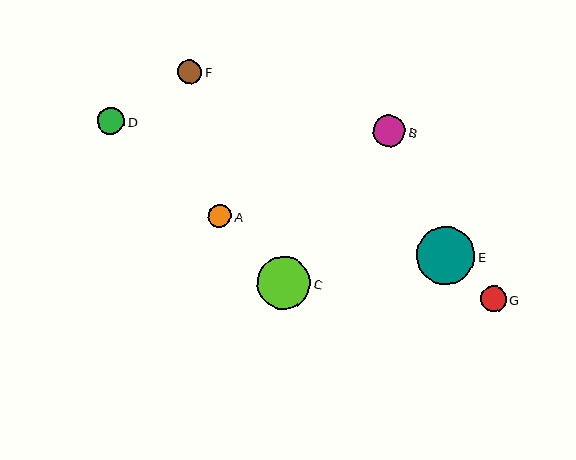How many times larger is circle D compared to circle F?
Circle D is approximately 1.1 times the size of circle F.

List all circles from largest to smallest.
From largest to smallest: E, C, B, D, G, F, A.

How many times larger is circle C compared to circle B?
Circle C is approximately 1.6 times the size of circle B.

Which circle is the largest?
Circle E is the largest with a size of approximately 58 pixels.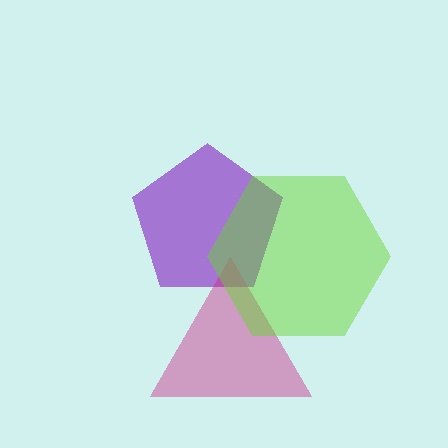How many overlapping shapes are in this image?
There are 3 overlapping shapes in the image.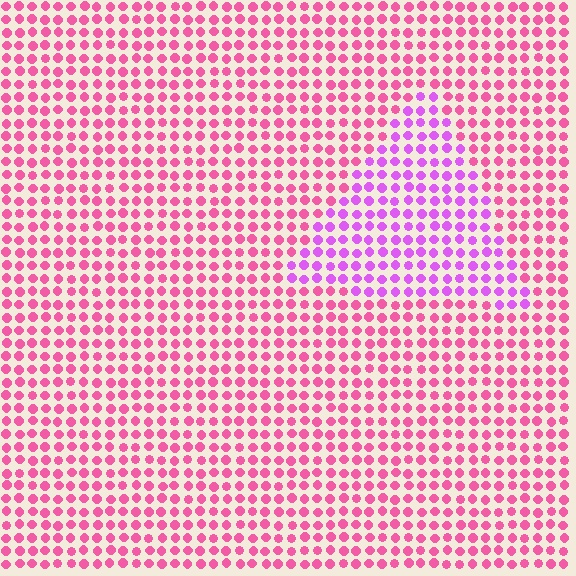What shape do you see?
I see a triangle.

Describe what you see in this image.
The image is filled with small pink elements in a uniform arrangement. A triangle-shaped region is visible where the elements are tinted to a slightly different hue, forming a subtle color boundary.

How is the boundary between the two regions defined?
The boundary is defined purely by a slight shift in hue (about 39 degrees). Spacing, size, and orientation are identical on both sides.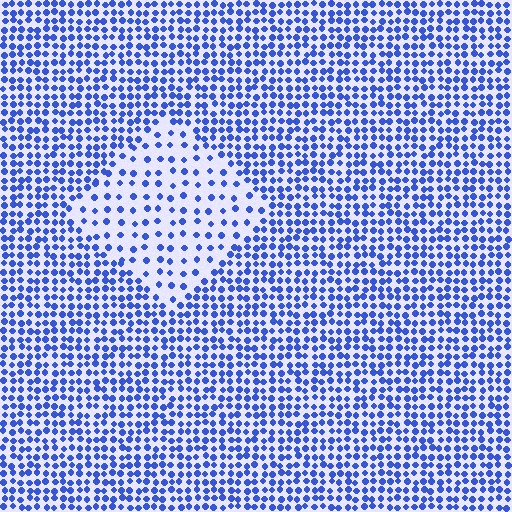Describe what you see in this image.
The image contains small blue elements arranged at two different densities. A diamond-shaped region is visible where the elements are less densely packed than the surrounding area.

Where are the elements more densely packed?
The elements are more densely packed outside the diamond boundary.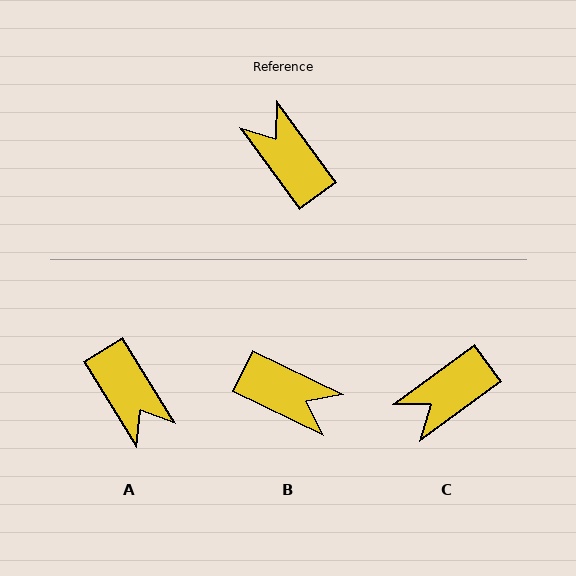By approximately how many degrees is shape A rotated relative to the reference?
Approximately 175 degrees counter-clockwise.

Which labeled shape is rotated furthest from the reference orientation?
A, about 175 degrees away.